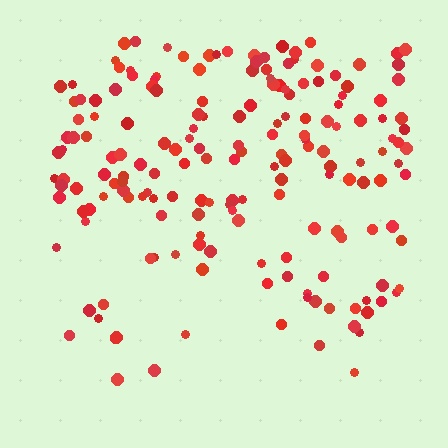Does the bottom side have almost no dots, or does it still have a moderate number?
Still a moderate number, just noticeably fewer than the top.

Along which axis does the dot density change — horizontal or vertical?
Vertical.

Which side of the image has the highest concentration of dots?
The top.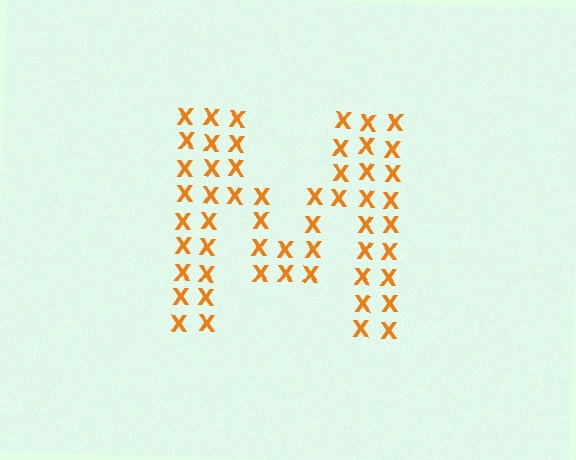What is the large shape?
The large shape is the letter M.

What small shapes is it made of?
It is made of small letter X's.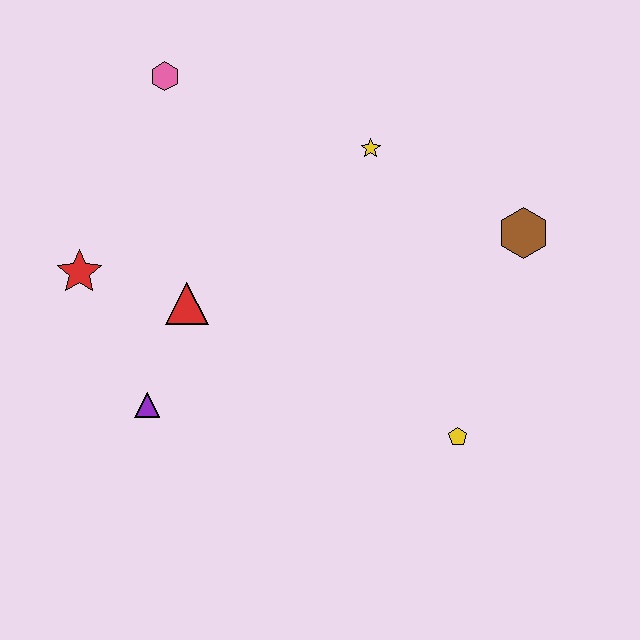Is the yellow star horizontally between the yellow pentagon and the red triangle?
Yes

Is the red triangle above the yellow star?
No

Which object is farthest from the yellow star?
The purple triangle is farthest from the yellow star.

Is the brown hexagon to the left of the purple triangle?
No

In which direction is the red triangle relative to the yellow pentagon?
The red triangle is to the left of the yellow pentagon.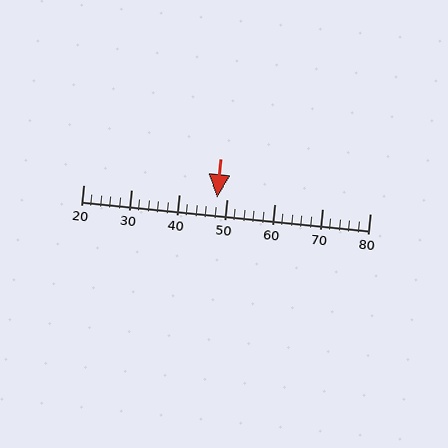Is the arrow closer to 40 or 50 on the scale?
The arrow is closer to 50.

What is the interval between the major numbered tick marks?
The major tick marks are spaced 10 units apart.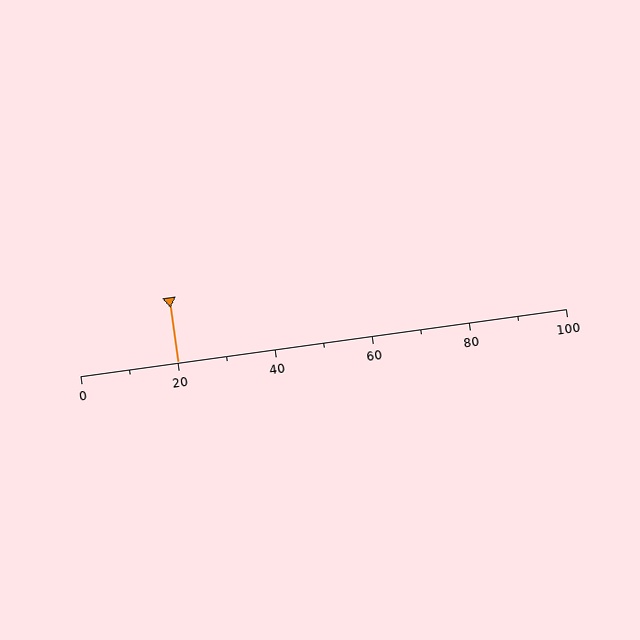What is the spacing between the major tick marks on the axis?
The major ticks are spaced 20 apart.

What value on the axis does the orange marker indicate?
The marker indicates approximately 20.